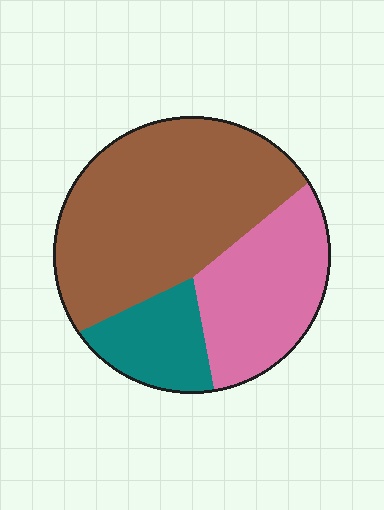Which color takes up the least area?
Teal, at roughly 15%.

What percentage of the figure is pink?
Pink takes up about one third (1/3) of the figure.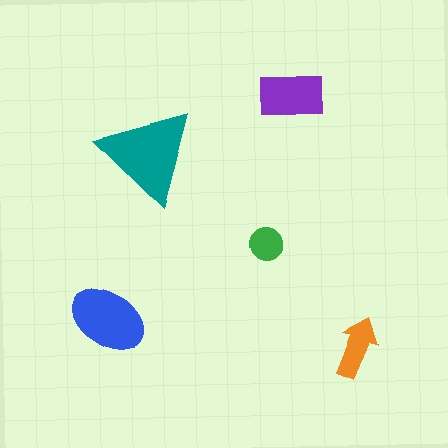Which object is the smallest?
The green circle.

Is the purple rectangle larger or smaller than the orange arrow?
Larger.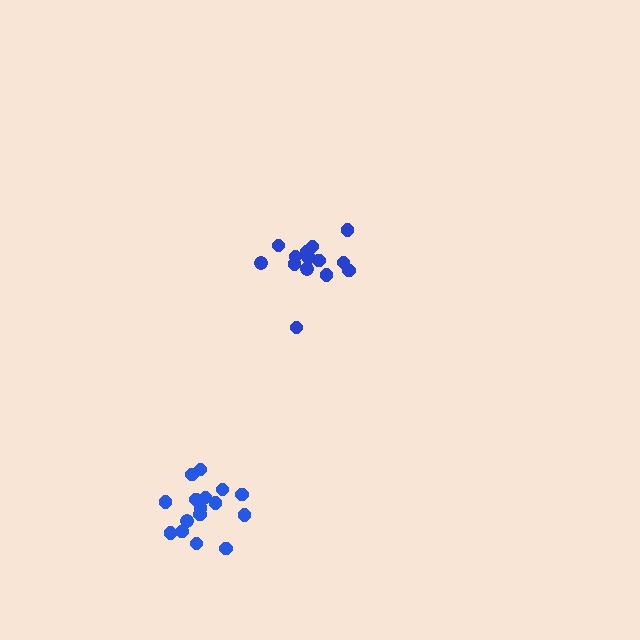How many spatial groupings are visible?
There are 2 spatial groupings.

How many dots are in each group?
Group 1: 15 dots, Group 2: 16 dots (31 total).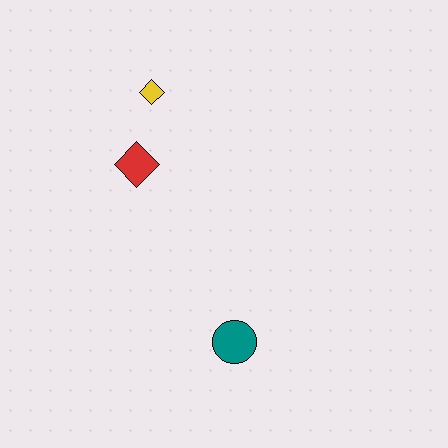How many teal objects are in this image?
There is 1 teal object.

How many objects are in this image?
There are 3 objects.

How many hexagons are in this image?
There are no hexagons.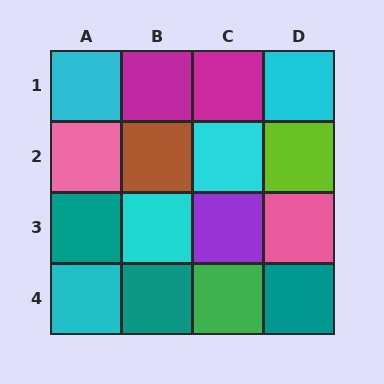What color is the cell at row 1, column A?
Cyan.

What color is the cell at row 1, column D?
Cyan.